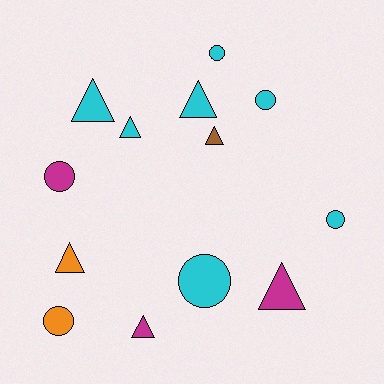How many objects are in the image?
There are 13 objects.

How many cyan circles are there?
There are 4 cyan circles.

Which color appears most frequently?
Cyan, with 7 objects.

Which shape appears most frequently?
Triangle, with 7 objects.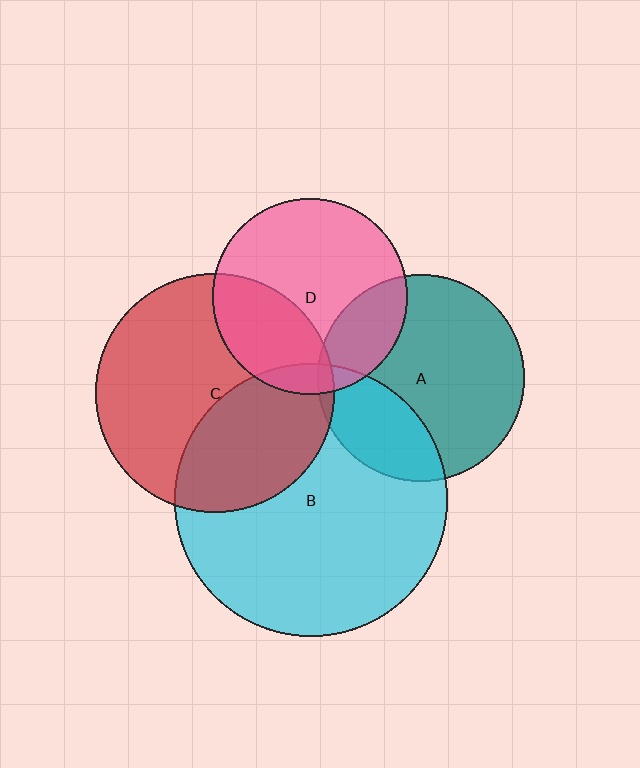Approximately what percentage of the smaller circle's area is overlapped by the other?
Approximately 20%.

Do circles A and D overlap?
Yes.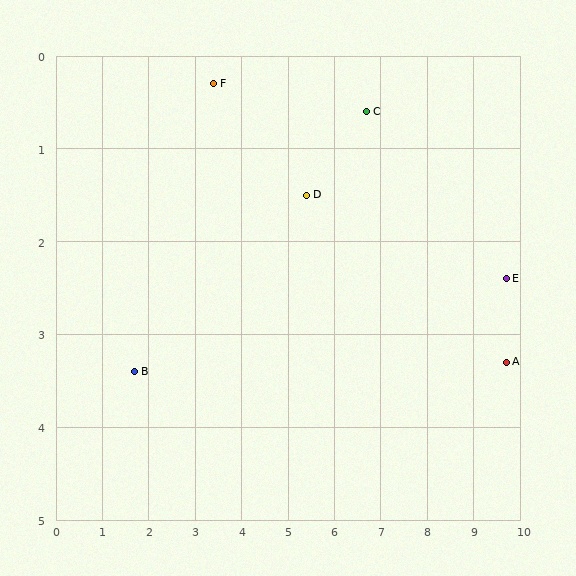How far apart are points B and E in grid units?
Points B and E are about 8.1 grid units apart.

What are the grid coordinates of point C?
Point C is at approximately (6.7, 0.6).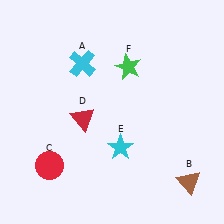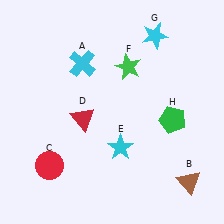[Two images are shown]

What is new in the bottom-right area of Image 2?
A green pentagon (H) was added in the bottom-right area of Image 2.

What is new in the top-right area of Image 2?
A cyan star (G) was added in the top-right area of Image 2.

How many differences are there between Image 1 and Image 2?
There are 2 differences between the two images.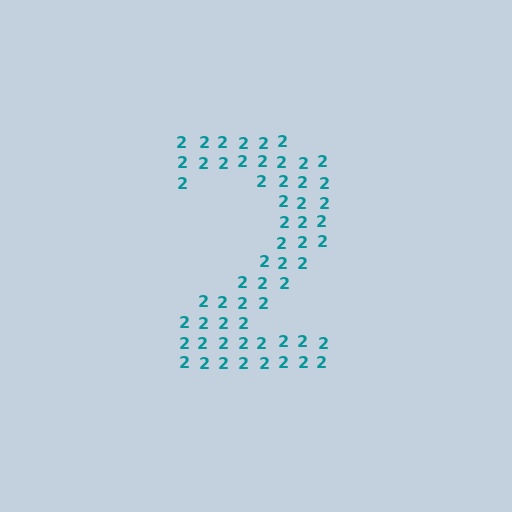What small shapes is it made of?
It is made of small digit 2's.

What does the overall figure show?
The overall figure shows the digit 2.